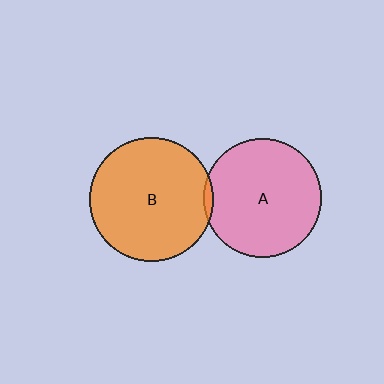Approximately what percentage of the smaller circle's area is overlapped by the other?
Approximately 5%.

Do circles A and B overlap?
Yes.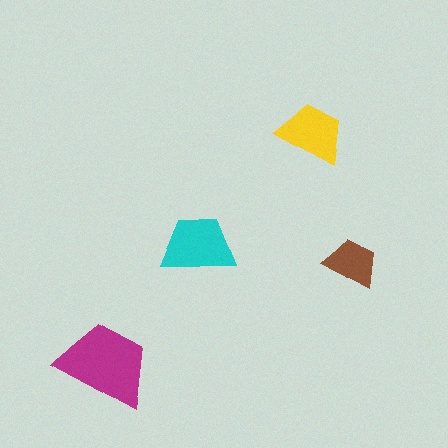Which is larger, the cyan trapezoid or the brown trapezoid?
The cyan one.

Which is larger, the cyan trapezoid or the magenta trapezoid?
The magenta one.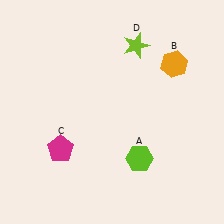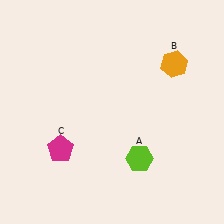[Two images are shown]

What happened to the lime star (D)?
The lime star (D) was removed in Image 2. It was in the top-right area of Image 1.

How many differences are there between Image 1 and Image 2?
There is 1 difference between the two images.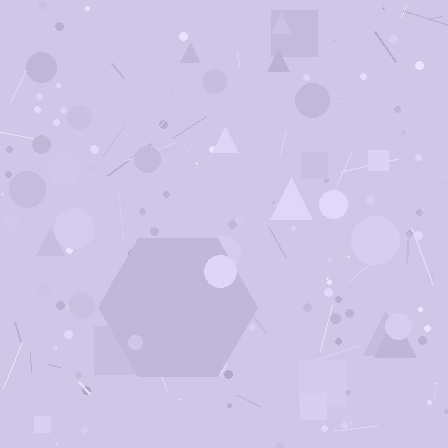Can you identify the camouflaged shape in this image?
The camouflaged shape is a hexagon.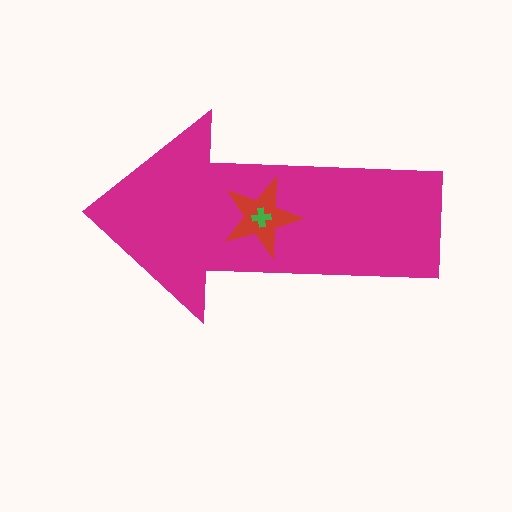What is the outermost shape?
The magenta arrow.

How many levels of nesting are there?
3.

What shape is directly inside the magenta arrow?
The red star.